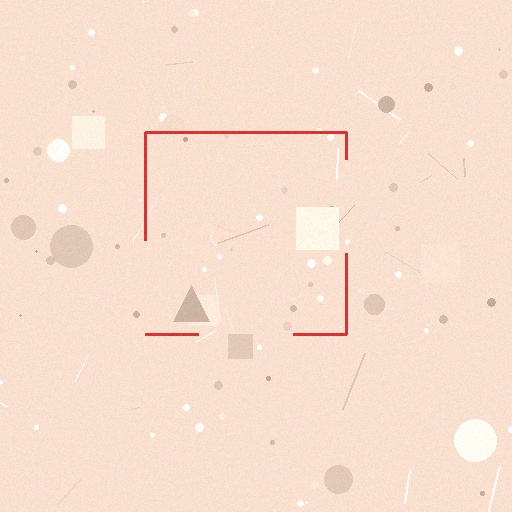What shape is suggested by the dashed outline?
The dashed outline suggests a square.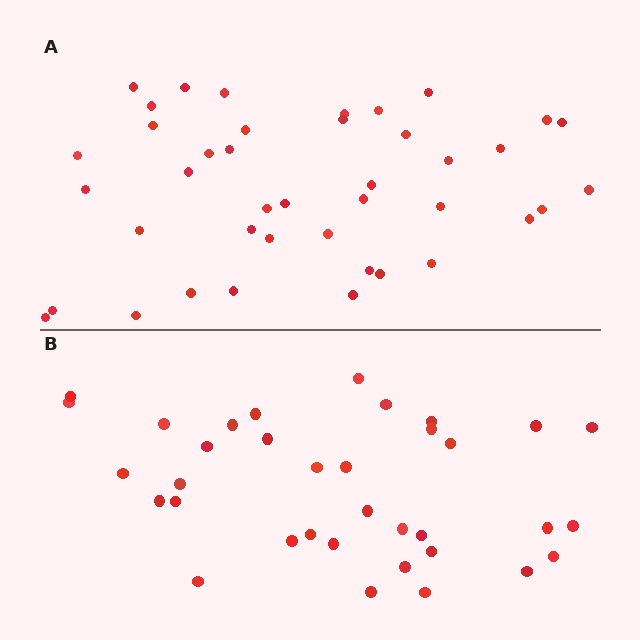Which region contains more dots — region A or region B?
Region A (the top region) has more dots.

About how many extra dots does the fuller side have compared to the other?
Region A has about 6 more dots than region B.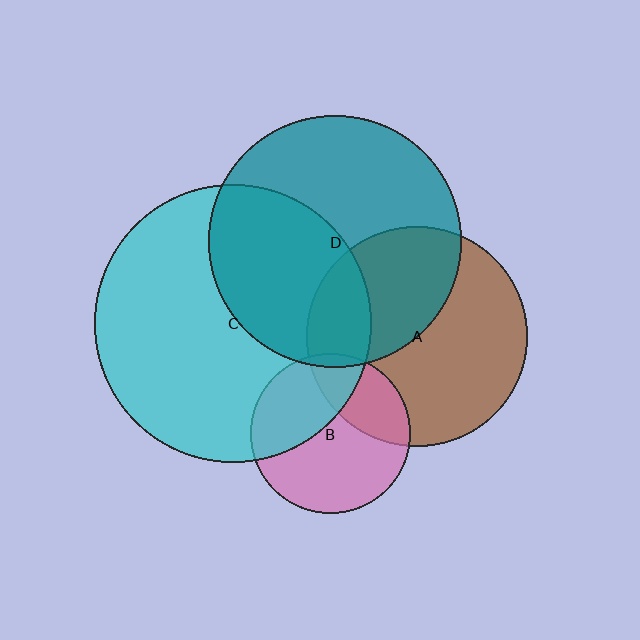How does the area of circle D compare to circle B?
Approximately 2.5 times.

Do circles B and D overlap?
Yes.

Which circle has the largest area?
Circle C (cyan).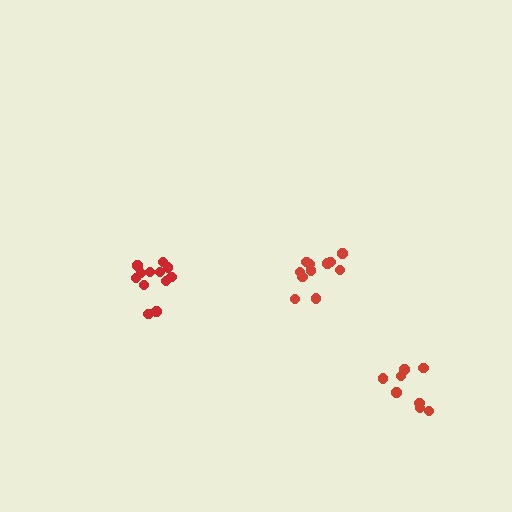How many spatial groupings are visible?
There are 3 spatial groupings.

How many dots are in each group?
Group 1: 11 dots, Group 2: 12 dots, Group 3: 8 dots (31 total).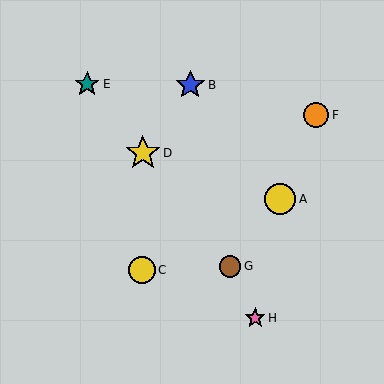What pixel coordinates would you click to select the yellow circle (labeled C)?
Click at (142, 270) to select the yellow circle C.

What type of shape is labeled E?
Shape E is a teal star.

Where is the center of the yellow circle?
The center of the yellow circle is at (280, 199).